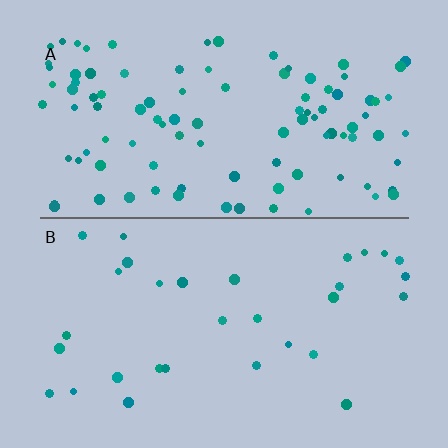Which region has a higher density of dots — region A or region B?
A (the top).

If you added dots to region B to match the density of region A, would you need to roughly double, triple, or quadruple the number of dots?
Approximately triple.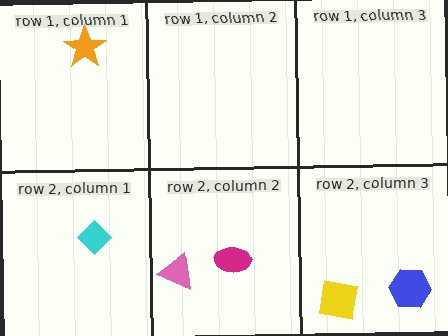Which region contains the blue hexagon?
The row 2, column 3 region.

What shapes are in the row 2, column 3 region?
The blue hexagon, the yellow square.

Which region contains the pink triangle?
The row 2, column 2 region.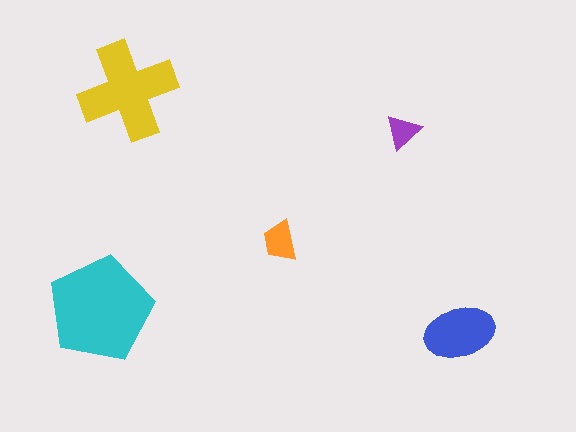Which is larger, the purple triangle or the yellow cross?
The yellow cross.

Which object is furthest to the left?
The cyan pentagon is leftmost.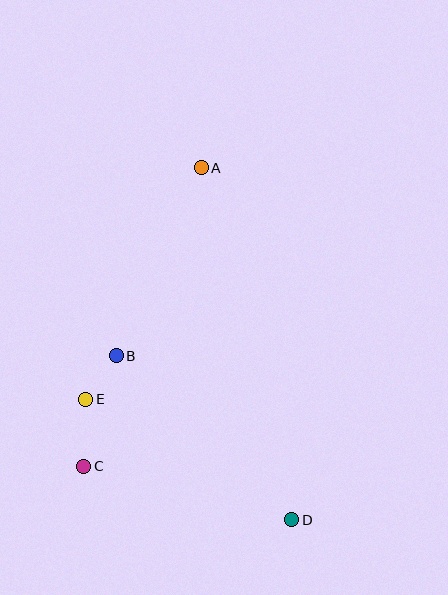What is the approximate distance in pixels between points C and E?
The distance between C and E is approximately 67 pixels.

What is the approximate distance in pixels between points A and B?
The distance between A and B is approximately 206 pixels.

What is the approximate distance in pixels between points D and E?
The distance between D and E is approximately 239 pixels.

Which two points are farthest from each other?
Points A and D are farthest from each other.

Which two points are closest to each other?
Points B and E are closest to each other.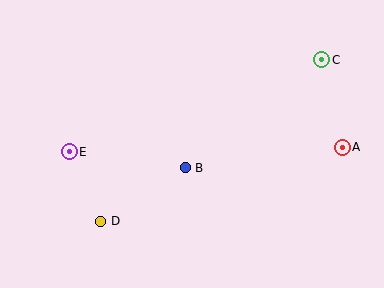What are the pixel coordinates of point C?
Point C is at (322, 60).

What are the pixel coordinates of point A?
Point A is at (342, 147).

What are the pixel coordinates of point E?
Point E is at (69, 152).